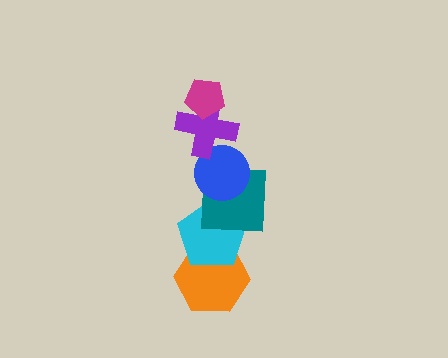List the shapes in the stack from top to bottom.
From top to bottom: the magenta pentagon, the purple cross, the blue circle, the teal square, the cyan pentagon, the orange hexagon.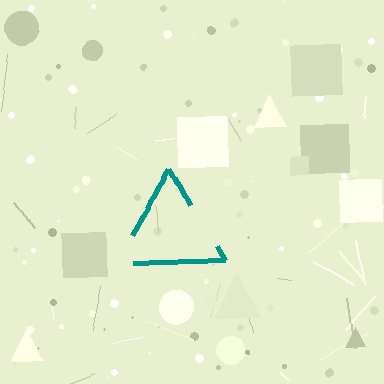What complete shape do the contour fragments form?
The contour fragments form a triangle.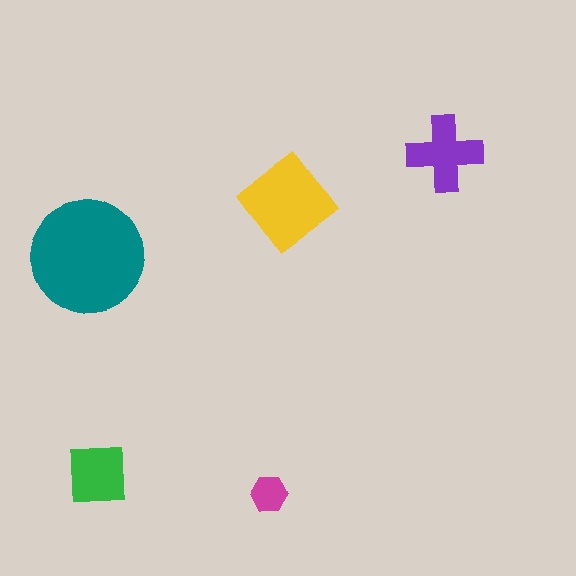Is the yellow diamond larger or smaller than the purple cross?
Larger.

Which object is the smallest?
The magenta hexagon.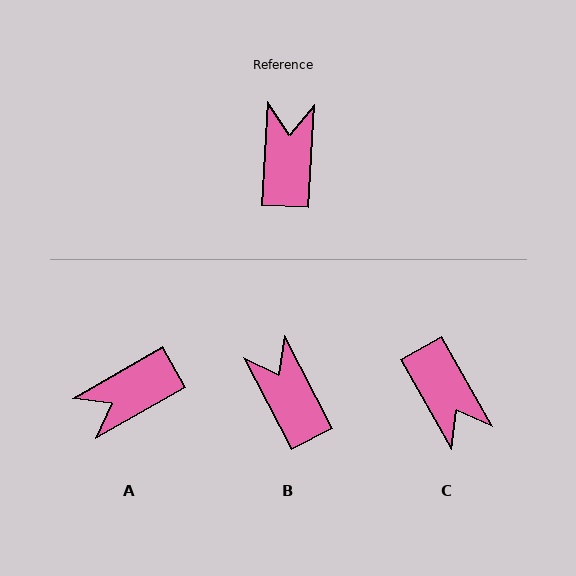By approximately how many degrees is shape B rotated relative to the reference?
Approximately 30 degrees counter-clockwise.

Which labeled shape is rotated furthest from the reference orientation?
C, about 148 degrees away.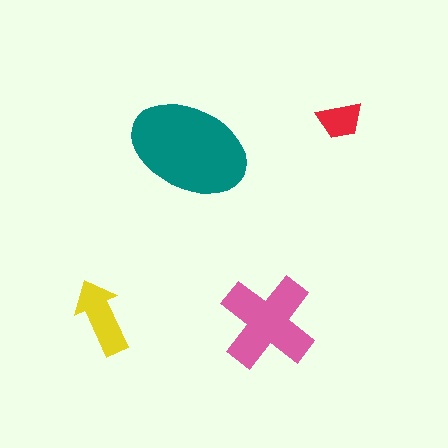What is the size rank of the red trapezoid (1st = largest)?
4th.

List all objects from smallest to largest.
The red trapezoid, the yellow arrow, the pink cross, the teal ellipse.